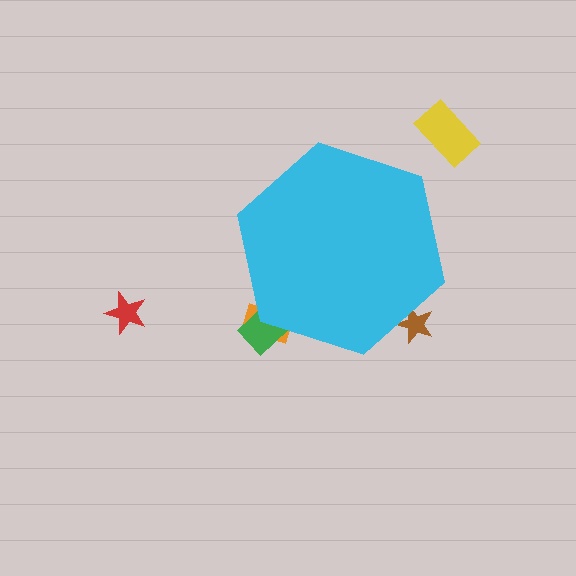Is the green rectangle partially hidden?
Yes, the green rectangle is partially hidden behind the cyan hexagon.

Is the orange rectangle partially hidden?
Yes, the orange rectangle is partially hidden behind the cyan hexagon.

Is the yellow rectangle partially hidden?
No, the yellow rectangle is fully visible.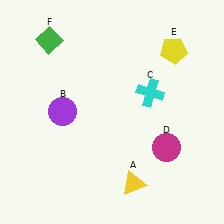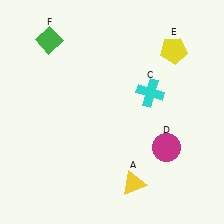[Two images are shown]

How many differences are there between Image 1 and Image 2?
There is 1 difference between the two images.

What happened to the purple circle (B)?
The purple circle (B) was removed in Image 2. It was in the top-left area of Image 1.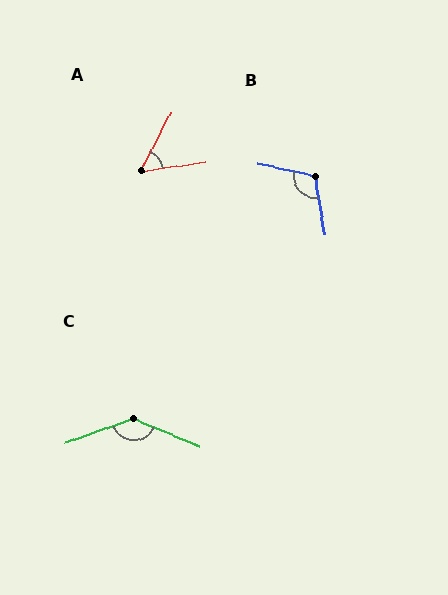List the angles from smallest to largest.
A (55°), B (112°), C (138°).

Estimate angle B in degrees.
Approximately 112 degrees.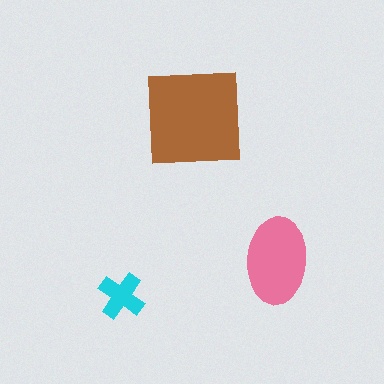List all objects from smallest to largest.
The cyan cross, the pink ellipse, the brown square.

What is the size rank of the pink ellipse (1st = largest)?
2nd.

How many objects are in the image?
There are 3 objects in the image.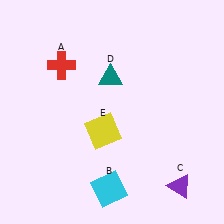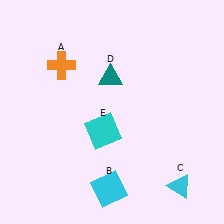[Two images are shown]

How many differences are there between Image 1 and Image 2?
There are 3 differences between the two images.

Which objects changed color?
A changed from red to orange. C changed from purple to cyan. E changed from yellow to cyan.